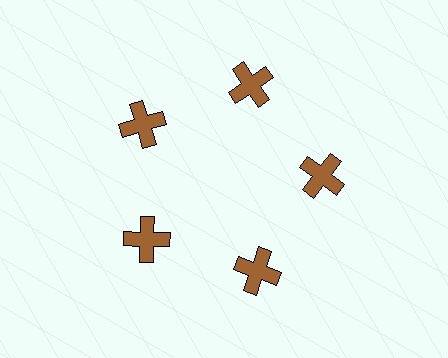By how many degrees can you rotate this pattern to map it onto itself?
The pattern maps onto itself every 72 degrees of rotation.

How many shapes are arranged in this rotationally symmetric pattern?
There are 5 shapes, arranged in 5 groups of 1.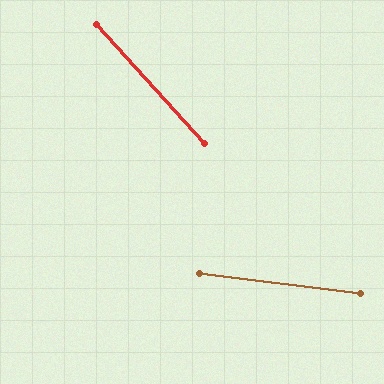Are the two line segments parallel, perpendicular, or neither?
Neither parallel nor perpendicular — they differ by about 41°.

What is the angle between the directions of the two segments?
Approximately 41 degrees.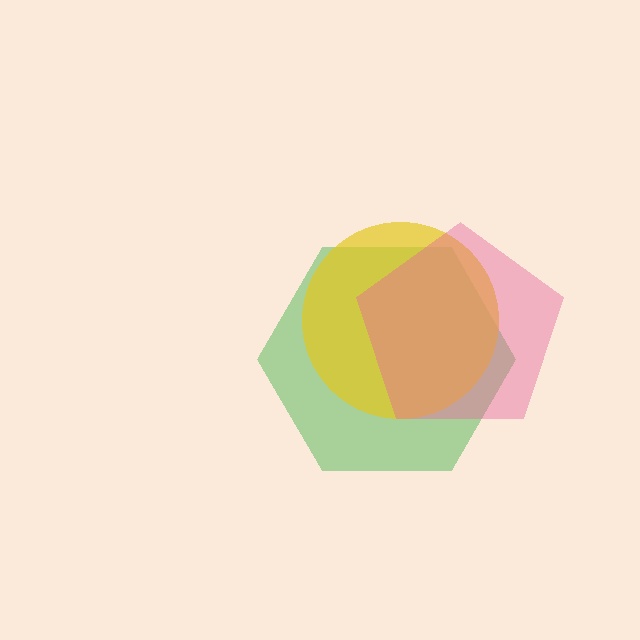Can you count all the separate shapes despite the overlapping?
Yes, there are 3 separate shapes.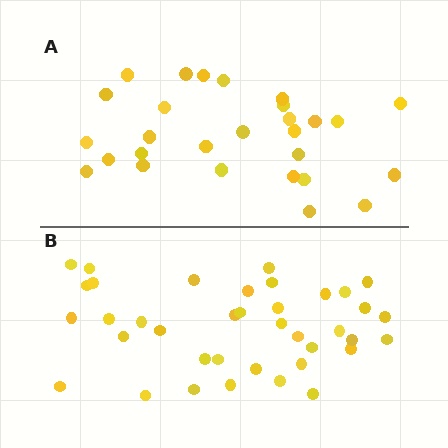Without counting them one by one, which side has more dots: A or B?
Region B (the bottom region) has more dots.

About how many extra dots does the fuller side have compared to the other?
Region B has roughly 10 or so more dots than region A.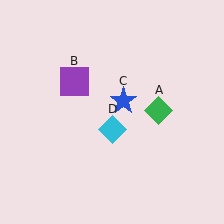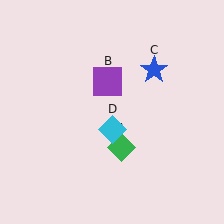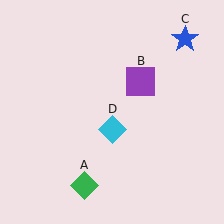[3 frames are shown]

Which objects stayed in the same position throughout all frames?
Cyan diamond (object D) remained stationary.